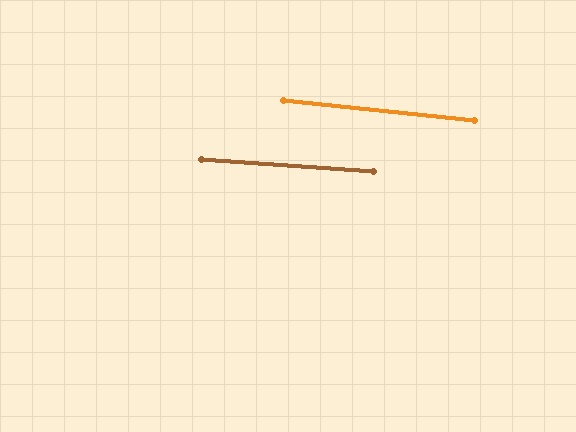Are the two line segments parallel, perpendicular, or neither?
Parallel — their directions differ by only 2.0°.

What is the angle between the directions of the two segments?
Approximately 2 degrees.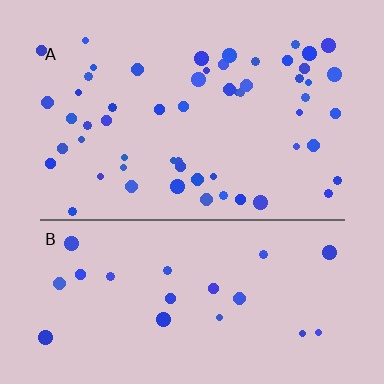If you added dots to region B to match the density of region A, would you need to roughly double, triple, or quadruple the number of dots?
Approximately triple.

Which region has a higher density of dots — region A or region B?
A (the top).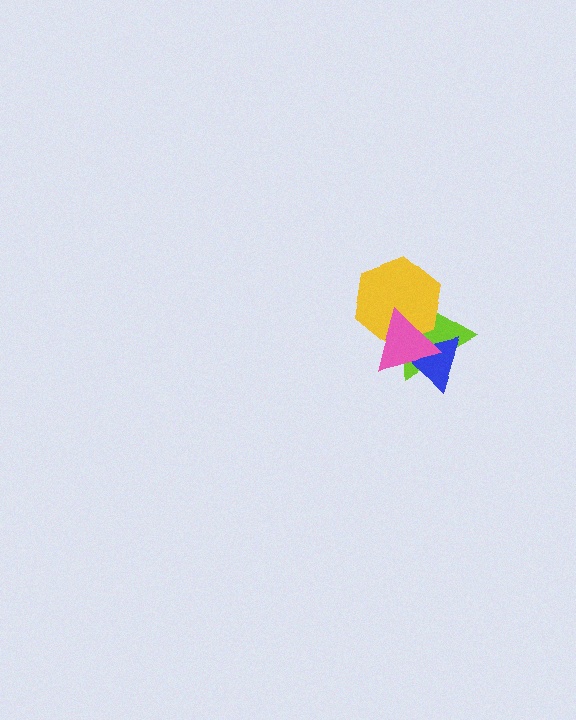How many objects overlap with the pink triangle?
3 objects overlap with the pink triangle.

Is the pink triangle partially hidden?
No, no other shape covers it.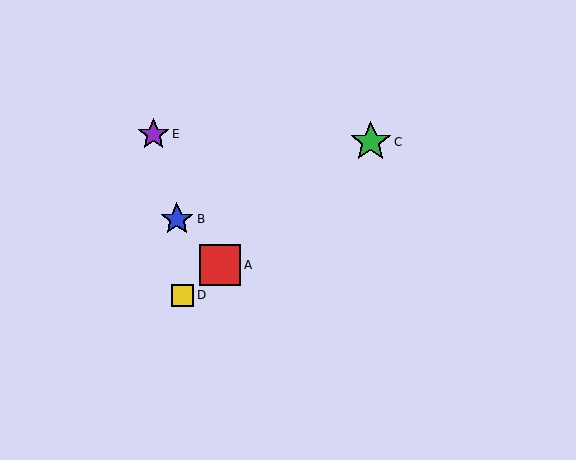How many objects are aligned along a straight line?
3 objects (A, C, D) are aligned along a straight line.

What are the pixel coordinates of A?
Object A is at (220, 265).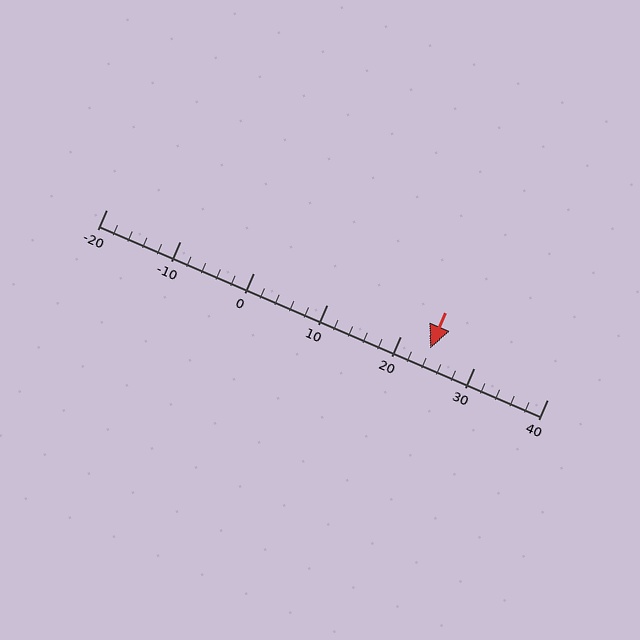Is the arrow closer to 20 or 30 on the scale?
The arrow is closer to 20.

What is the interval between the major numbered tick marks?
The major tick marks are spaced 10 units apart.